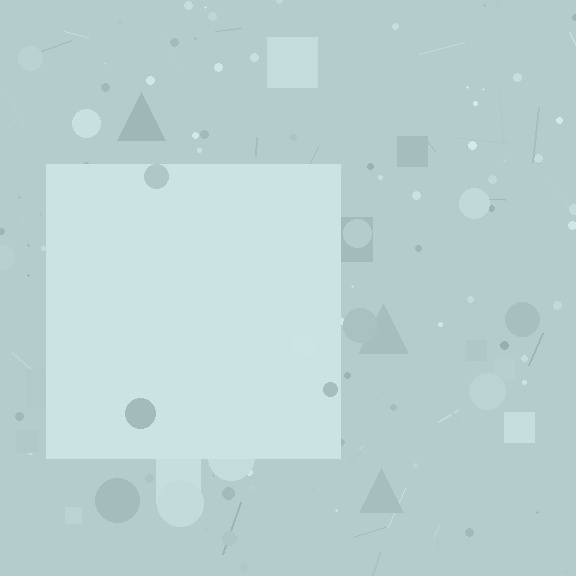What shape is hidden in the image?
A square is hidden in the image.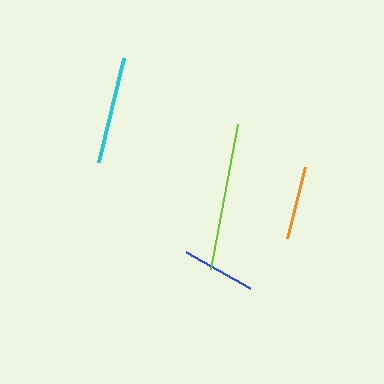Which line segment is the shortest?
The orange line is the shortest at approximately 73 pixels.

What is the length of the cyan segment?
The cyan segment is approximately 107 pixels long.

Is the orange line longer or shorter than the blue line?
The blue line is longer than the orange line.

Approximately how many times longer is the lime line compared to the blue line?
The lime line is approximately 2.0 times the length of the blue line.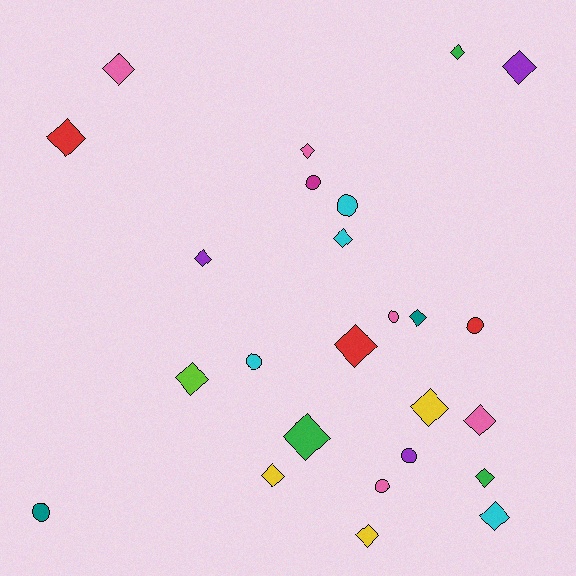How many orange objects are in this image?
There are no orange objects.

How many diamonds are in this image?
There are 17 diamonds.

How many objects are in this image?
There are 25 objects.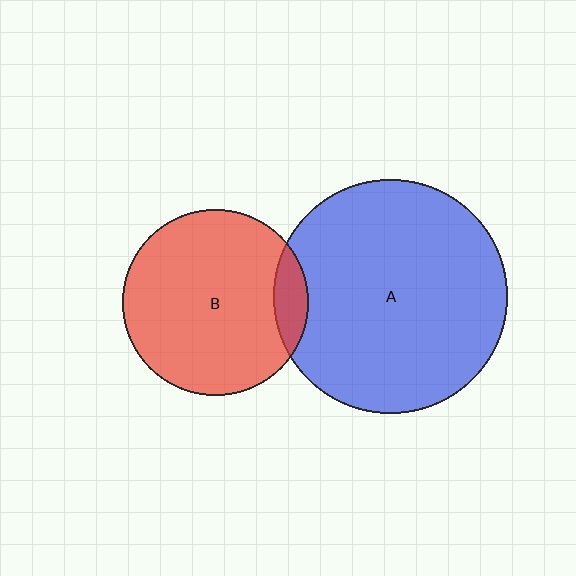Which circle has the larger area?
Circle A (blue).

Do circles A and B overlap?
Yes.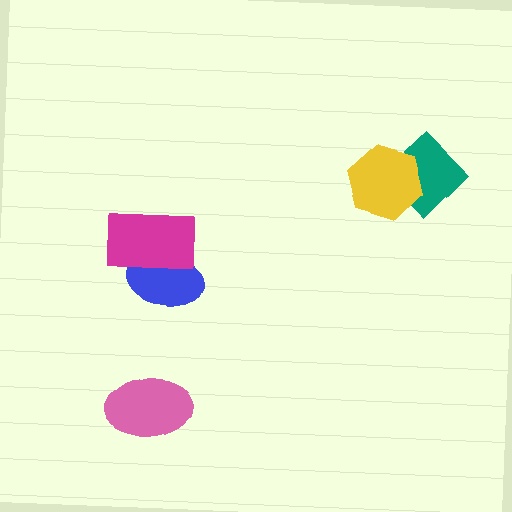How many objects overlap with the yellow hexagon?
1 object overlaps with the yellow hexagon.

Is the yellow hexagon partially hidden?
No, no other shape covers it.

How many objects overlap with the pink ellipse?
0 objects overlap with the pink ellipse.